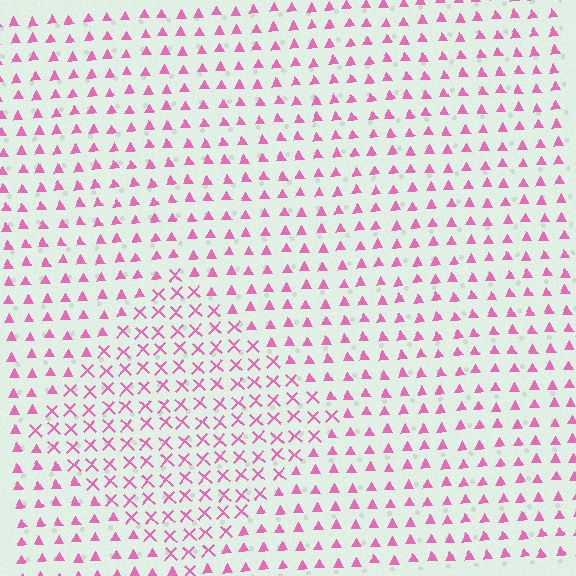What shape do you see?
I see a diamond.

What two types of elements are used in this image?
The image uses X marks inside the diamond region and triangles outside it.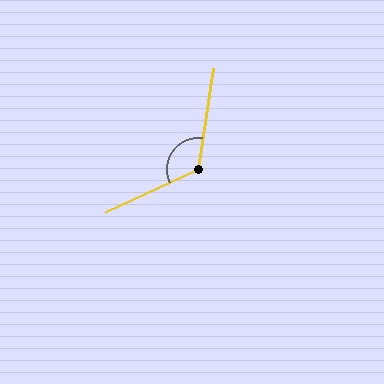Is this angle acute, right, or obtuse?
It is obtuse.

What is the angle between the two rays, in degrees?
Approximately 123 degrees.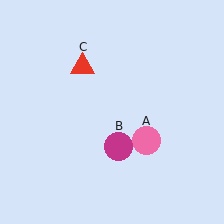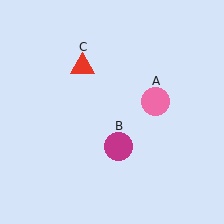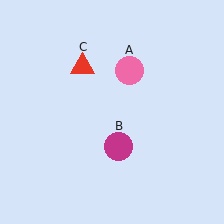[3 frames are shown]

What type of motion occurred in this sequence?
The pink circle (object A) rotated counterclockwise around the center of the scene.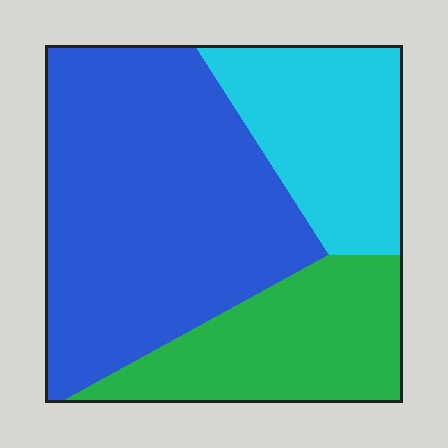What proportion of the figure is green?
Green covers around 25% of the figure.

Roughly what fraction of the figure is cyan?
Cyan takes up about one quarter (1/4) of the figure.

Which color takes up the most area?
Blue, at roughly 55%.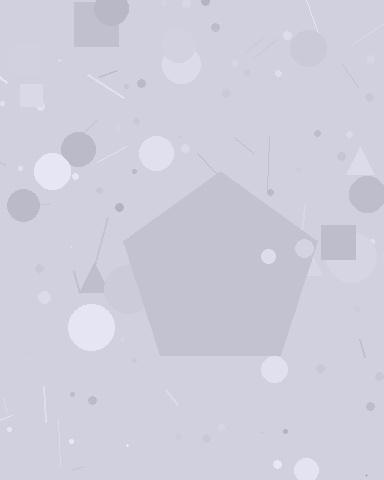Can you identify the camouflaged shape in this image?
The camouflaged shape is a pentagon.